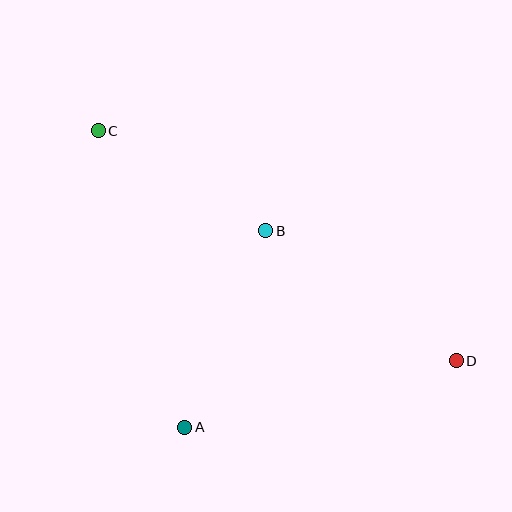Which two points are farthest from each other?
Points C and D are farthest from each other.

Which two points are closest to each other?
Points B and C are closest to each other.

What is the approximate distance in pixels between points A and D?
The distance between A and D is approximately 279 pixels.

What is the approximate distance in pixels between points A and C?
The distance between A and C is approximately 309 pixels.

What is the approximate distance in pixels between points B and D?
The distance between B and D is approximately 230 pixels.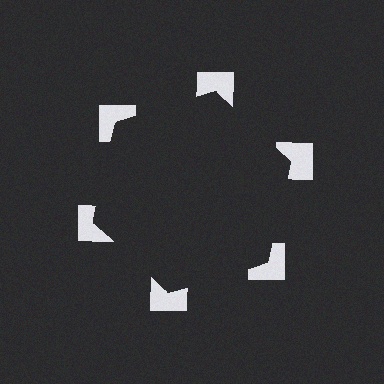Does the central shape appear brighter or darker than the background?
It typically appears slightly darker than the background, even though no actual brightness change is drawn.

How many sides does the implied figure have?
6 sides.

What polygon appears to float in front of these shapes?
An illusory hexagon — its edges are inferred from the aligned wedge cuts in the notched squares, not physically drawn.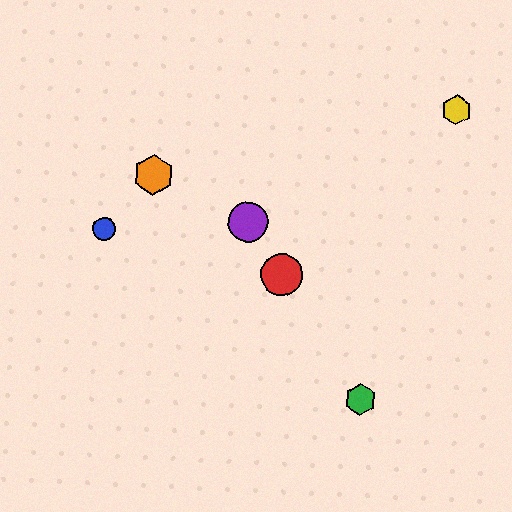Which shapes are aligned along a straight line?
The red circle, the green hexagon, the purple circle are aligned along a straight line.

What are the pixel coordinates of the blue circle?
The blue circle is at (104, 229).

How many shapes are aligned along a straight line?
3 shapes (the red circle, the green hexagon, the purple circle) are aligned along a straight line.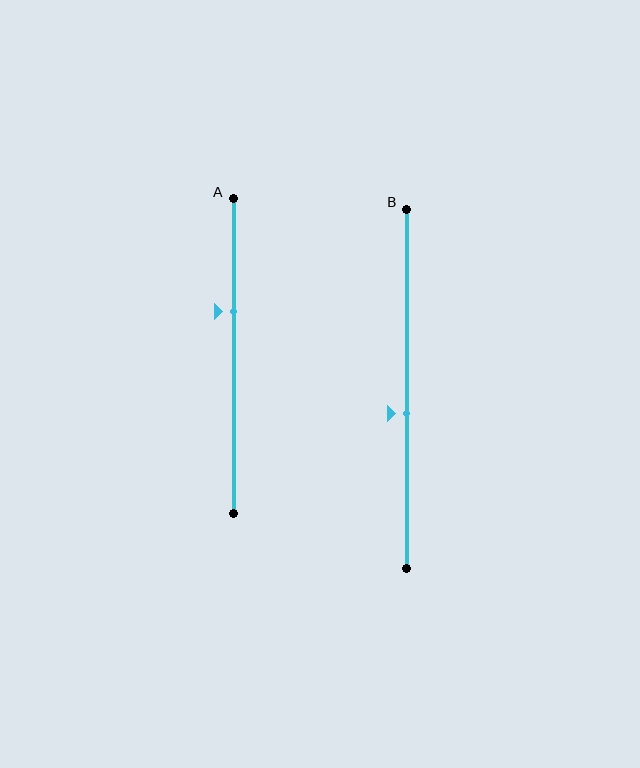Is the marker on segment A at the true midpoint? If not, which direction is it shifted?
No, the marker on segment A is shifted upward by about 14% of the segment length.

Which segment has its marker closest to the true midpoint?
Segment B has its marker closest to the true midpoint.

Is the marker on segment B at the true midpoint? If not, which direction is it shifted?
No, the marker on segment B is shifted downward by about 7% of the segment length.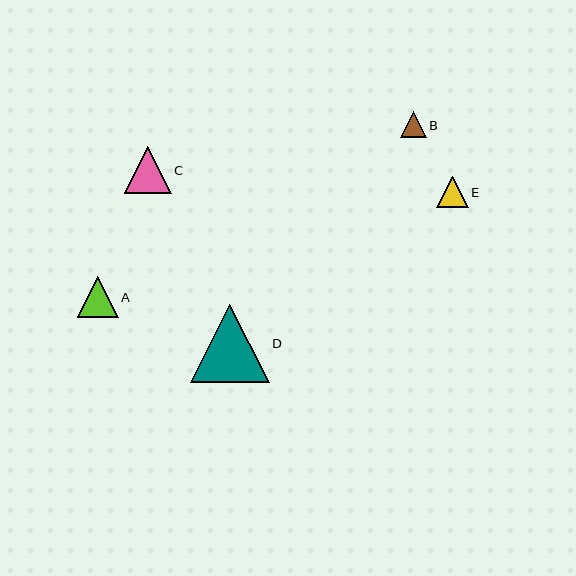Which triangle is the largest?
Triangle D is the largest with a size of approximately 78 pixels.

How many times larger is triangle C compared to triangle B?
Triangle C is approximately 1.8 times the size of triangle B.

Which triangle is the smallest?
Triangle B is the smallest with a size of approximately 26 pixels.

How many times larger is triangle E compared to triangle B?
Triangle E is approximately 1.2 times the size of triangle B.